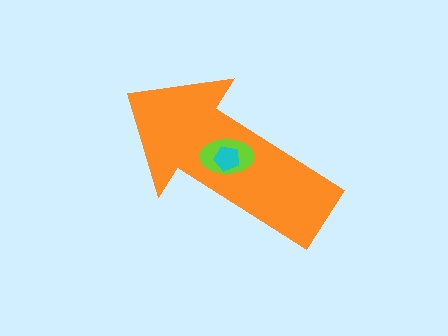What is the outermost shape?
The orange arrow.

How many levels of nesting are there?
3.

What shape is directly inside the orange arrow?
The lime ellipse.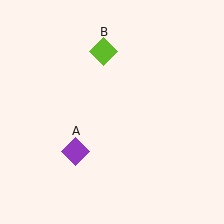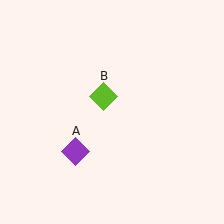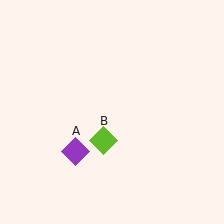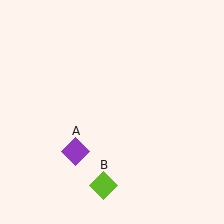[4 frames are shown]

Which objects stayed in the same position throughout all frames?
Purple diamond (object A) remained stationary.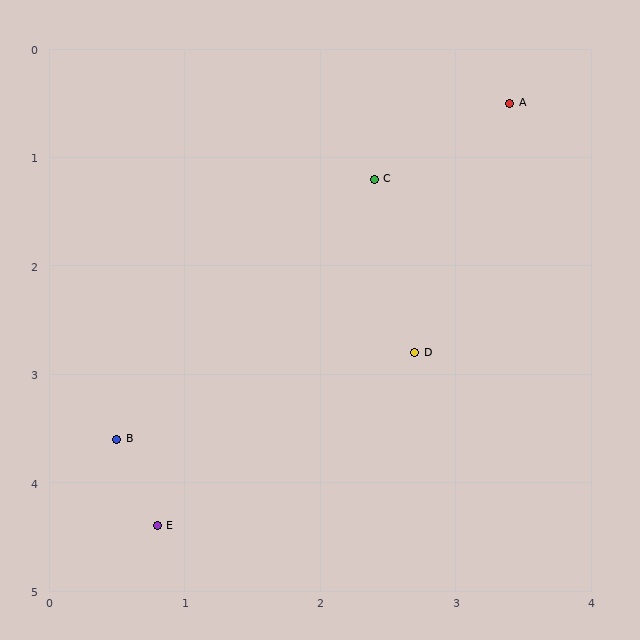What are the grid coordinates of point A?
Point A is at approximately (3.4, 0.5).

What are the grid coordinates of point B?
Point B is at approximately (0.5, 3.6).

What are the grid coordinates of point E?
Point E is at approximately (0.8, 4.4).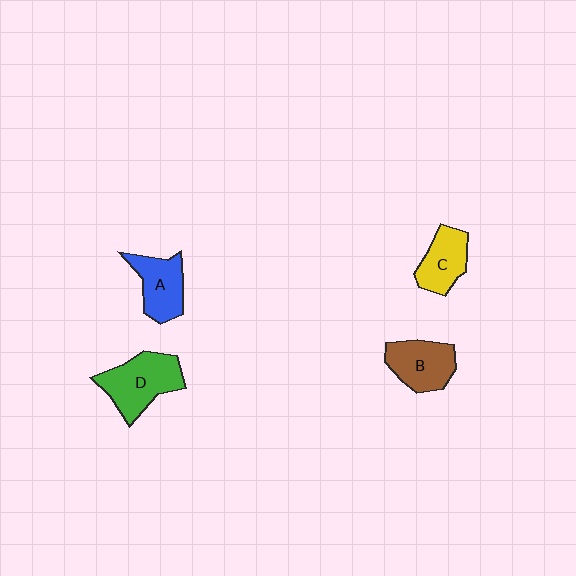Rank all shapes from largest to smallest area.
From largest to smallest: D (green), B (brown), A (blue), C (yellow).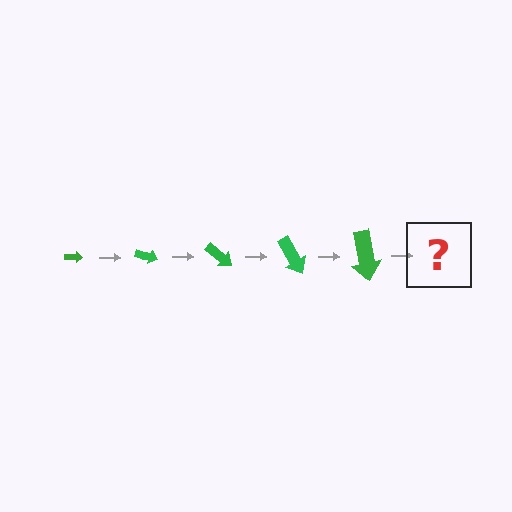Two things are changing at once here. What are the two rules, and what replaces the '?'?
The two rules are that the arrow grows larger each step and it rotates 20 degrees each step. The '?' should be an arrow, larger than the previous one and rotated 100 degrees from the start.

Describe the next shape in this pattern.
It should be an arrow, larger than the previous one and rotated 100 degrees from the start.